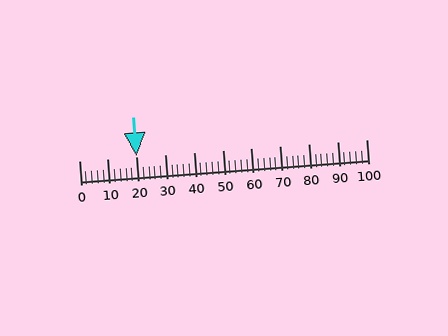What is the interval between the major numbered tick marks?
The major tick marks are spaced 10 units apart.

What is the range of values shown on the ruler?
The ruler shows values from 0 to 100.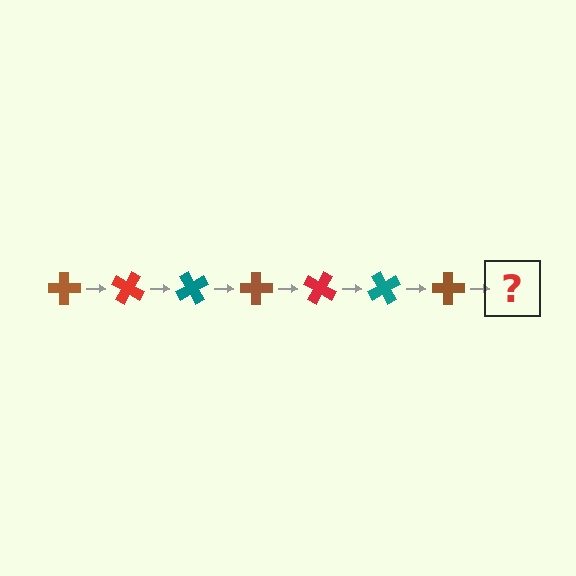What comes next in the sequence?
The next element should be a red cross, rotated 210 degrees from the start.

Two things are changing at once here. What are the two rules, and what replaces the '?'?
The two rules are that it rotates 30 degrees each step and the color cycles through brown, red, and teal. The '?' should be a red cross, rotated 210 degrees from the start.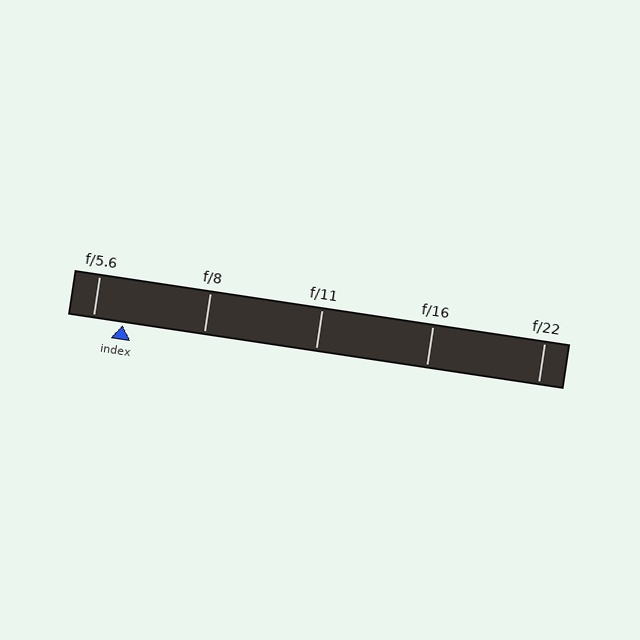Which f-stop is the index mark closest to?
The index mark is closest to f/5.6.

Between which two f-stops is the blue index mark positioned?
The index mark is between f/5.6 and f/8.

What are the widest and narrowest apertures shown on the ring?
The widest aperture shown is f/5.6 and the narrowest is f/22.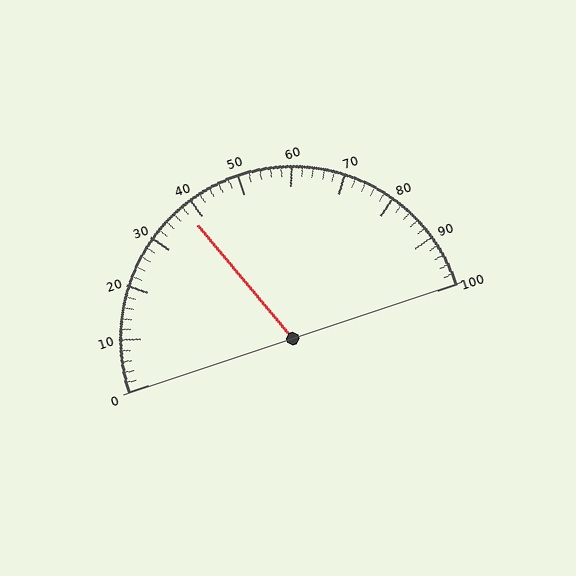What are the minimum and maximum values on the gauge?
The gauge ranges from 0 to 100.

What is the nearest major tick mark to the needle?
The nearest major tick mark is 40.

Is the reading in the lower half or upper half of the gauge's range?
The reading is in the lower half of the range (0 to 100).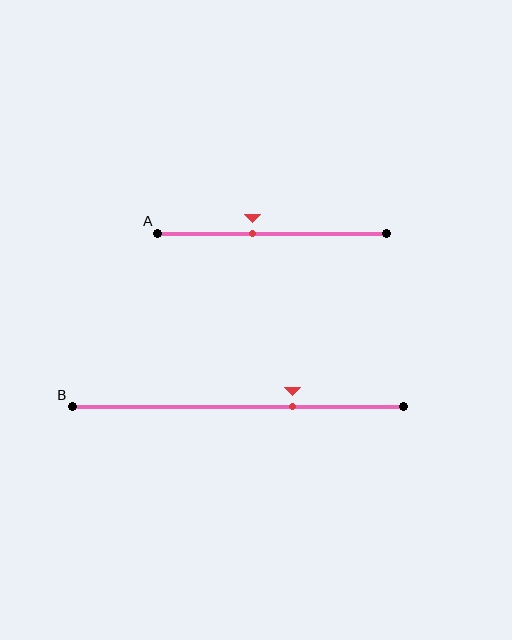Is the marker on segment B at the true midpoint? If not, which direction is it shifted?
No, the marker on segment B is shifted to the right by about 16% of the segment length.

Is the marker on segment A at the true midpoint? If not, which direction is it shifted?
No, the marker on segment A is shifted to the left by about 8% of the segment length.